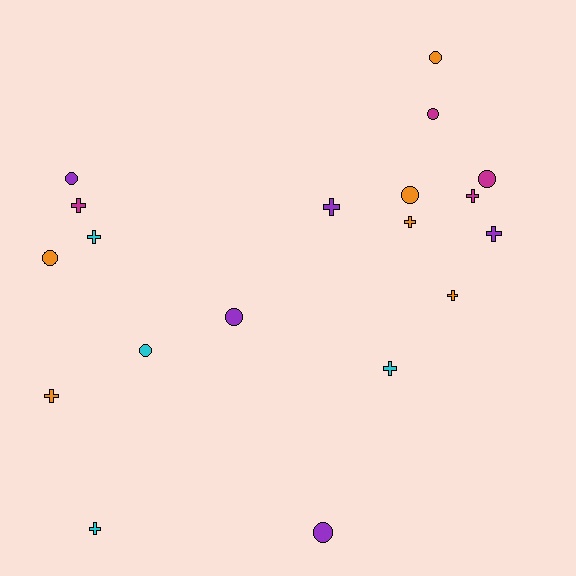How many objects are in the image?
There are 19 objects.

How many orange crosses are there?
There are 3 orange crosses.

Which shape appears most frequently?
Cross, with 10 objects.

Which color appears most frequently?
Orange, with 6 objects.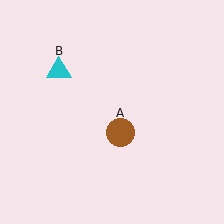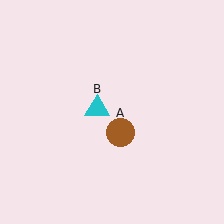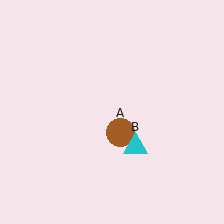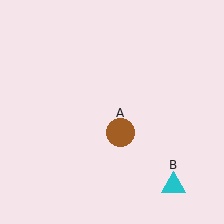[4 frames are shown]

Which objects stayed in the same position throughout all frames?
Brown circle (object A) remained stationary.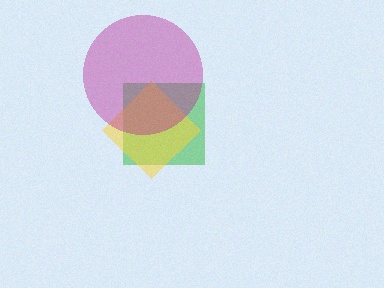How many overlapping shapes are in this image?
There are 3 overlapping shapes in the image.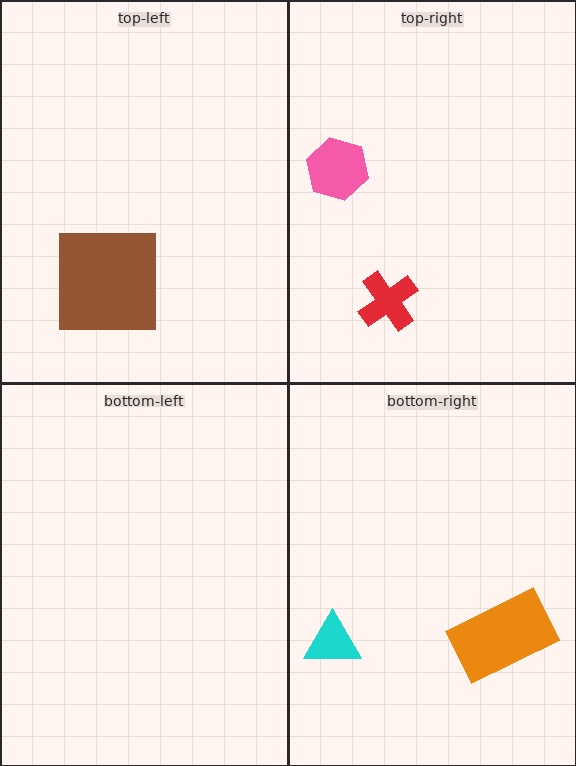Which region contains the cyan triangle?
The bottom-right region.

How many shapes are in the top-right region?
2.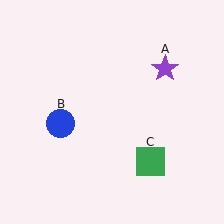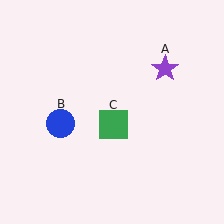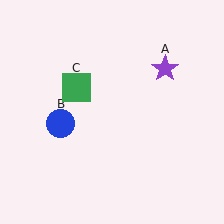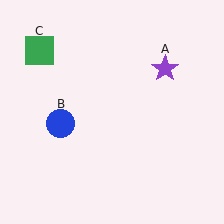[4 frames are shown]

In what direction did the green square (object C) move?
The green square (object C) moved up and to the left.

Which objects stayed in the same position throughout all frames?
Purple star (object A) and blue circle (object B) remained stationary.